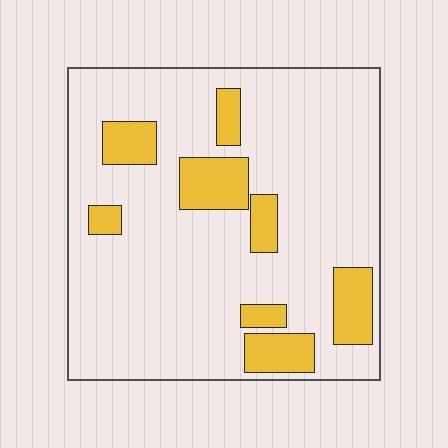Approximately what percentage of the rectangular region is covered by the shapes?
Approximately 20%.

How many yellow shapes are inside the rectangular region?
8.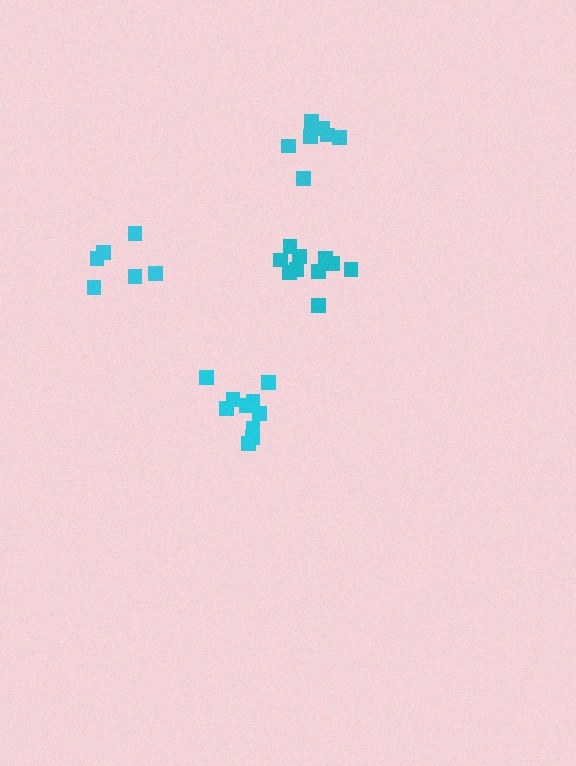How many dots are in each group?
Group 1: 10 dots, Group 2: 10 dots, Group 3: 6 dots, Group 4: 7 dots (33 total).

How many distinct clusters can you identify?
There are 4 distinct clusters.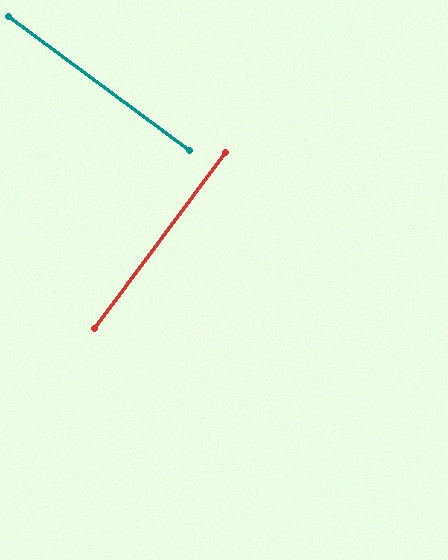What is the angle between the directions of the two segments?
Approximately 90 degrees.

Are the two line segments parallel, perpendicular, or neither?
Perpendicular — they meet at approximately 90°.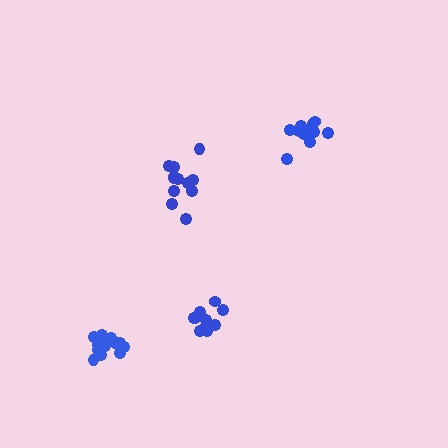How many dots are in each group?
Group 1: 13 dots, Group 2: 10 dots, Group 3: 12 dots, Group 4: 14 dots (49 total).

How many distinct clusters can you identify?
There are 4 distinct clusters.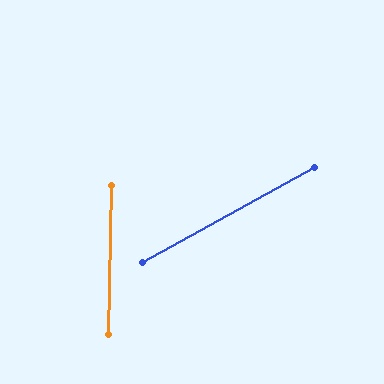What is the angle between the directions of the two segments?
Approximately 60 degrees.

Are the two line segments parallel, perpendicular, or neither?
Neither parallel nor perpendicular — they differ by about 60°.